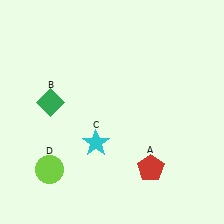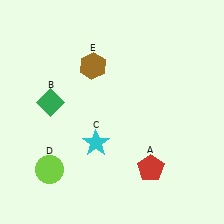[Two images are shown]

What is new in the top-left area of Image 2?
A brown hexagon (E) was added in the top-left area of Image 2.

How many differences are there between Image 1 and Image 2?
There is 1 difference between the two images.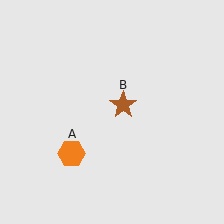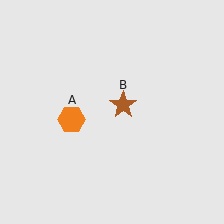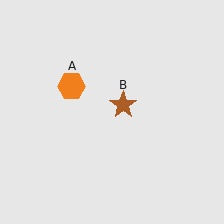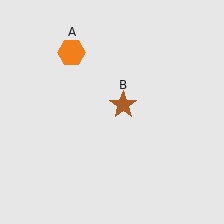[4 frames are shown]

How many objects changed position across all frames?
1 object changed position: orange hexagon (object A).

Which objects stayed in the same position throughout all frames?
Brown star (object B) remained stationary.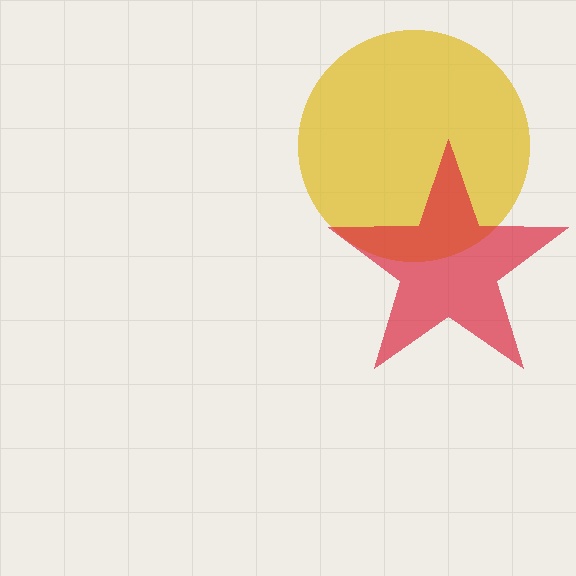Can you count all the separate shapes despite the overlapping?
Yes, there are 2 separate shapes.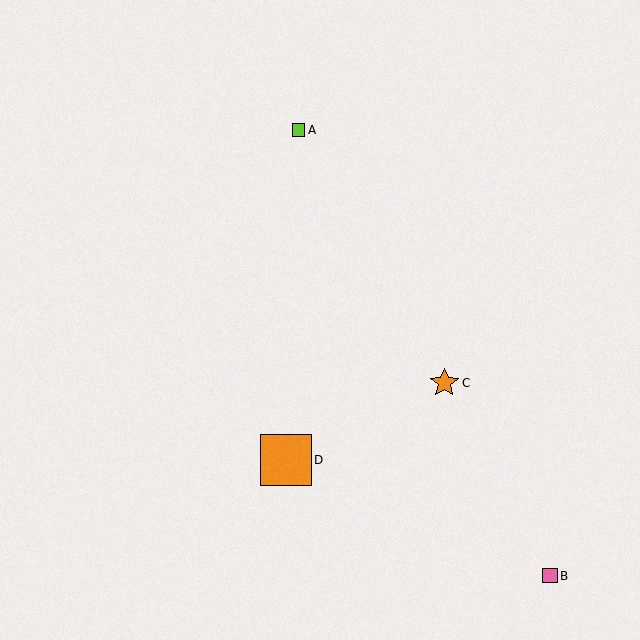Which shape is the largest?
The orange square (labeled D) is the largest.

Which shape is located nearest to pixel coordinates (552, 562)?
The pink square (labeled B) at (550, 576) is nearest to that location.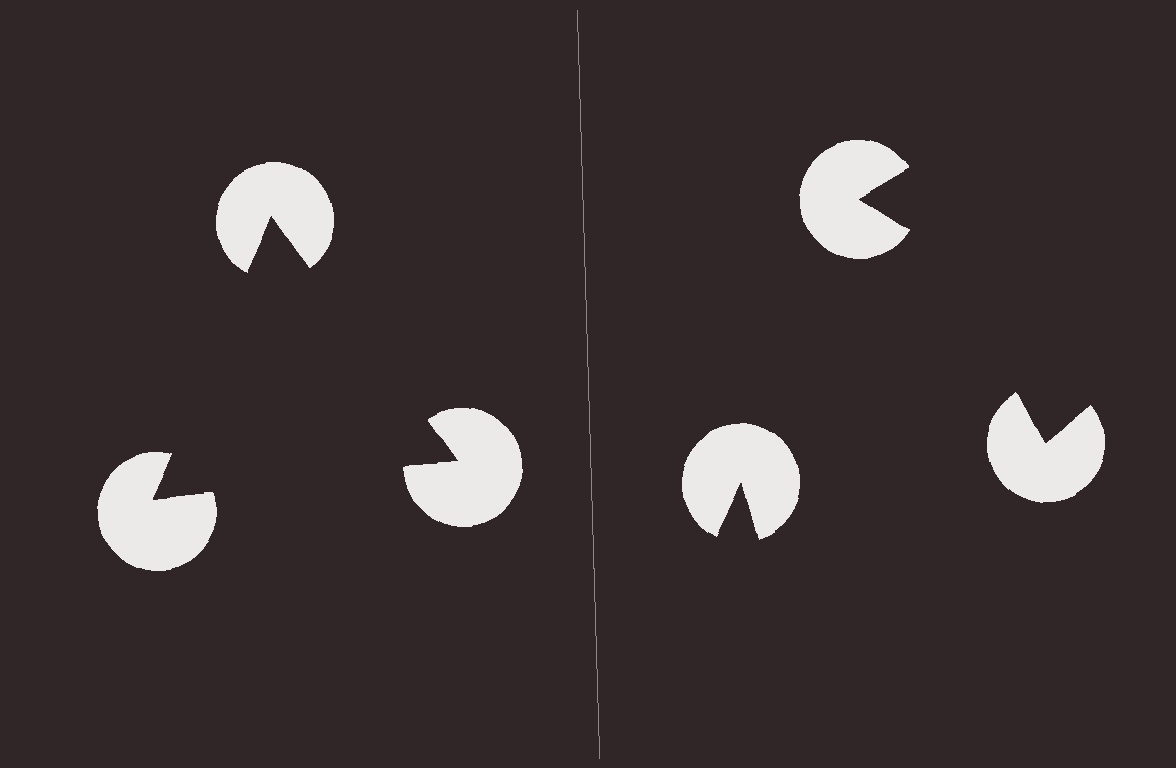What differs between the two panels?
The pac-man discs are positioned identically on both sides; only the wedge orientations differ. On the left they align to a triangle; on the right they are misaligned.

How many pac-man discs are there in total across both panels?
6 — 3 on each side.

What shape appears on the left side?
An illusory triangle.